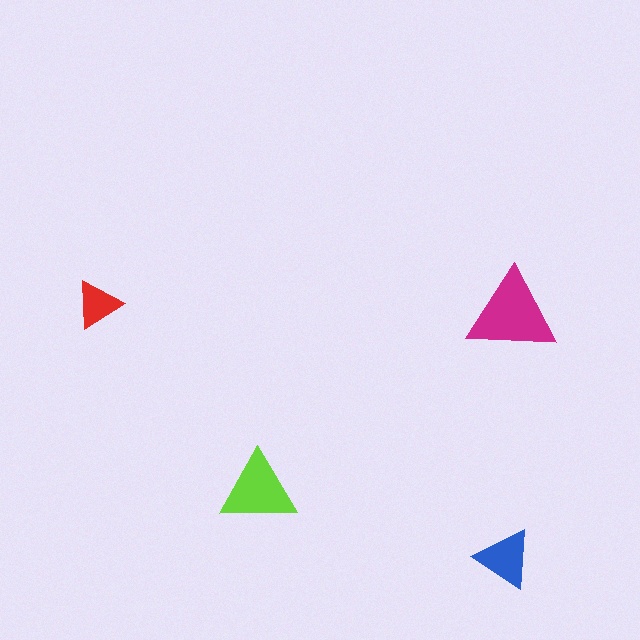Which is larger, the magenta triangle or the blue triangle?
The magenta one.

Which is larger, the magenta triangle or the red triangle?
The magenta one.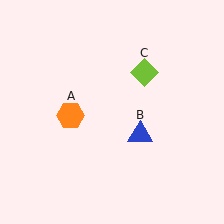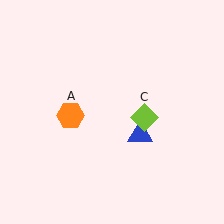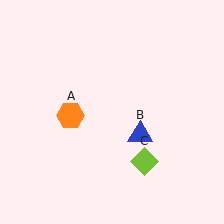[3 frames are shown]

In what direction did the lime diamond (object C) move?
The lime diamond (object C) moved down.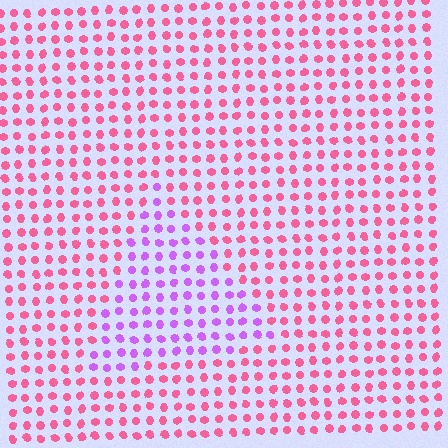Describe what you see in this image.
The image is filled with small pink elements in a uniform arrangement. A triangle-shaped region is visible where the elements are tinted to a slightly different hue, forming a subtle color boundary.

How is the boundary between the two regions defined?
The boundary is defined purely by a slight shift in hue (about 52 degrees). Spacing, size, and orientation are identical on both sides.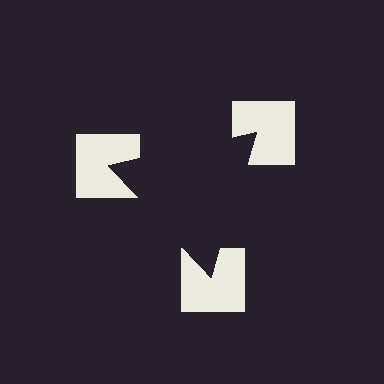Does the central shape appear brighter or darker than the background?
It typically appears slightly darker than the background, even though no actual brightness change is drawn.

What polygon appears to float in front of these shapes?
An illusory triangle — its edges are inferred from the aligned wedge cuts in the notched squares, not physically drawn.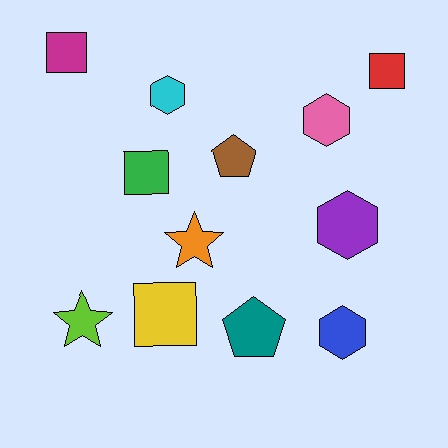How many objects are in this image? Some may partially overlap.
There are 12 objects.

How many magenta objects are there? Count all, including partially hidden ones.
There is 1 magenta object.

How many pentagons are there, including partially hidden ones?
There are 2 pentagons.